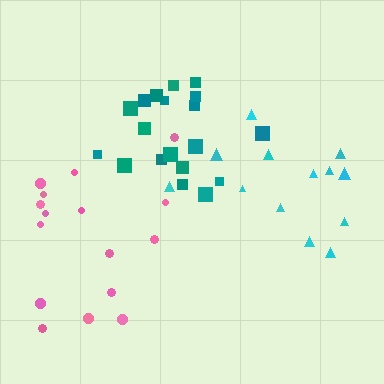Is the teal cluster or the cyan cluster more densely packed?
Teal.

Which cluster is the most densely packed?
Teal.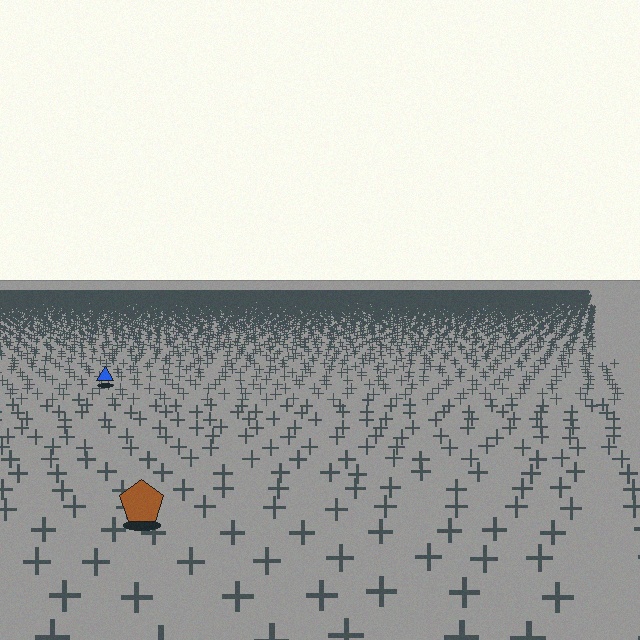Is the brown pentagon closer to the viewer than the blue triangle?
Yes. The brown pentagon is closer — you can tell from the texture gradient: the ground texture is coarser near it.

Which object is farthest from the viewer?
The blue triangle is farthest from the viewer. It appears smaller and the ground texture around it is denser.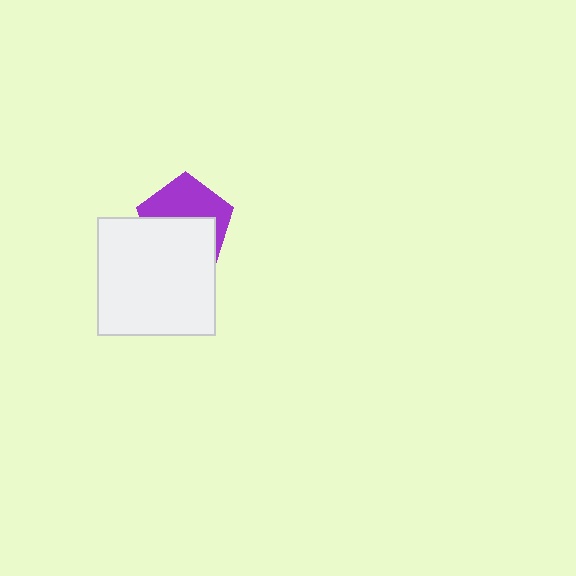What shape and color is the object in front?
The object in front is a white square.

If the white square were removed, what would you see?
You would see the complete purple pentagon.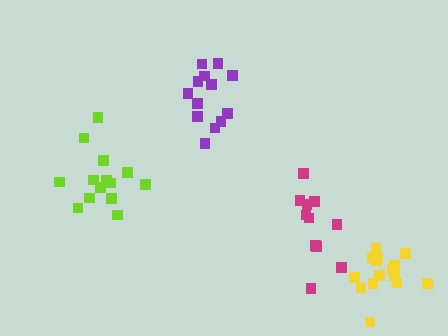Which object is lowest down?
The yellow cluster is bottommost.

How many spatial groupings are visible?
There are 4 spatial groupings.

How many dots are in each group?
Group 1: 14 dots, Group 2: 11 dots, Group 3: 13 dots, Group 4: 15 dots (53 total).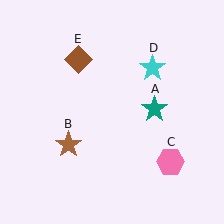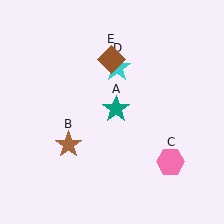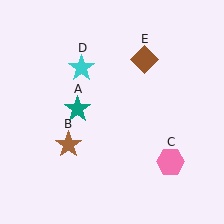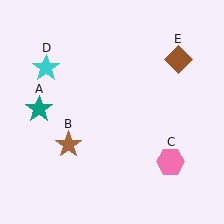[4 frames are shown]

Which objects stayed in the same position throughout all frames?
Brown star (object B) and pink hexagon (object C) remained stationary.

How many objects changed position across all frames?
3 objects changed position: teal star (object A), cyan star (object D), brown diamond (object E).